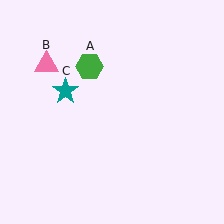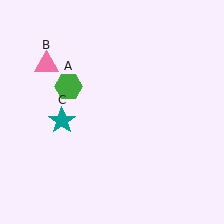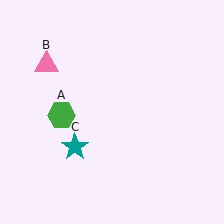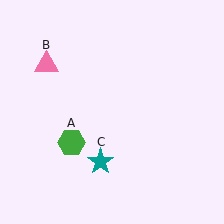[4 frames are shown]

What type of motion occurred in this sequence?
The green hexagon (object A), teal star (object C) rotated counterclockwise around the center of the scene.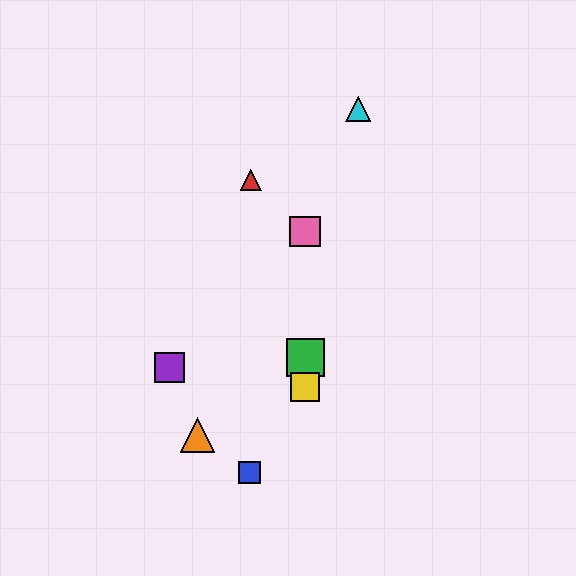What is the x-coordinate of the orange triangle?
The orange triangle is at x≈197.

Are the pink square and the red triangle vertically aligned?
No, the pink square is at x≈305 and the red triangle is at x≈251.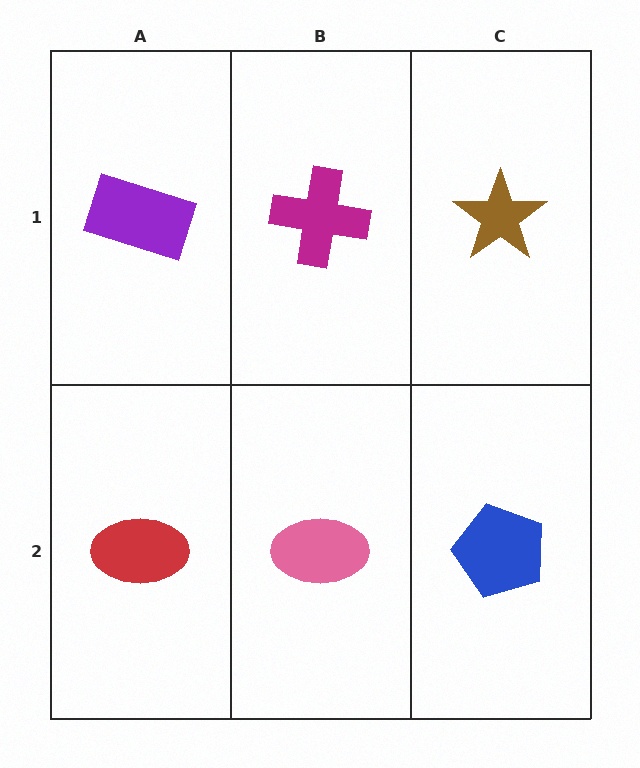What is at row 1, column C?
A brown star.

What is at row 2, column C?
A blue pentagon.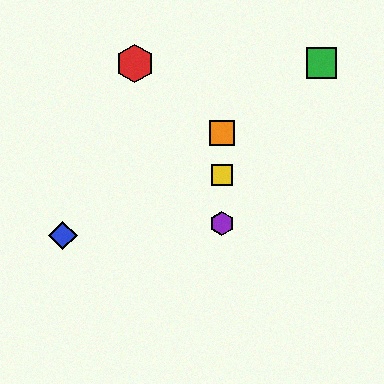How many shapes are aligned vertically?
3 shapes (the yellow square, the purple hexagon, the orange square) are aligned vertically.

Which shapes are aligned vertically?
The yellow square, the purple hexagon, the orange square are aligned vertically.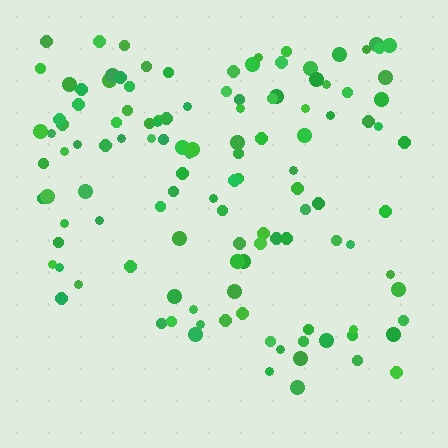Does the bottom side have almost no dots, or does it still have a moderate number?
Still a moderate number, just noticeably fewer than the top.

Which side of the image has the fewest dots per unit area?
The bottom.